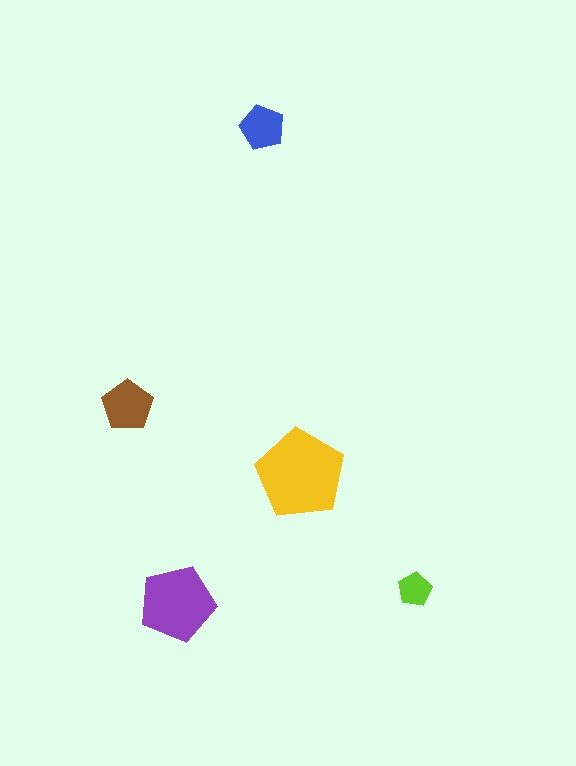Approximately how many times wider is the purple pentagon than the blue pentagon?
About 1.5 times wider.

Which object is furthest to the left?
The brown pentagon is leftmost.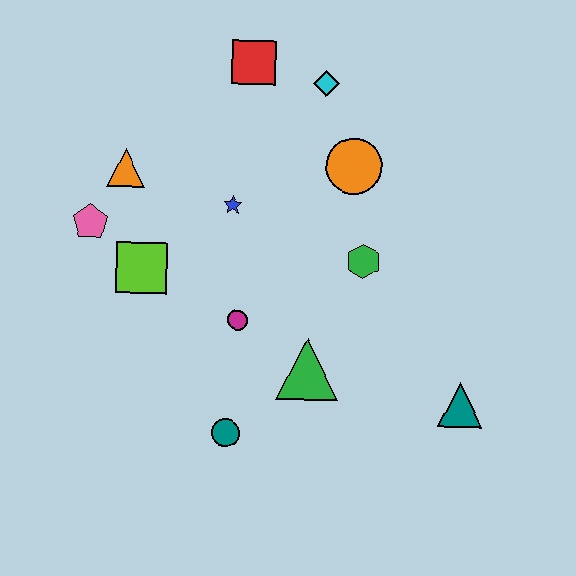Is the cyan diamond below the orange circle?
No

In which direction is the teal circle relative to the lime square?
The teal circle is below the lime square.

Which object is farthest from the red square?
The teal triangle is farthest from the red square.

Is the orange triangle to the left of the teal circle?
Yes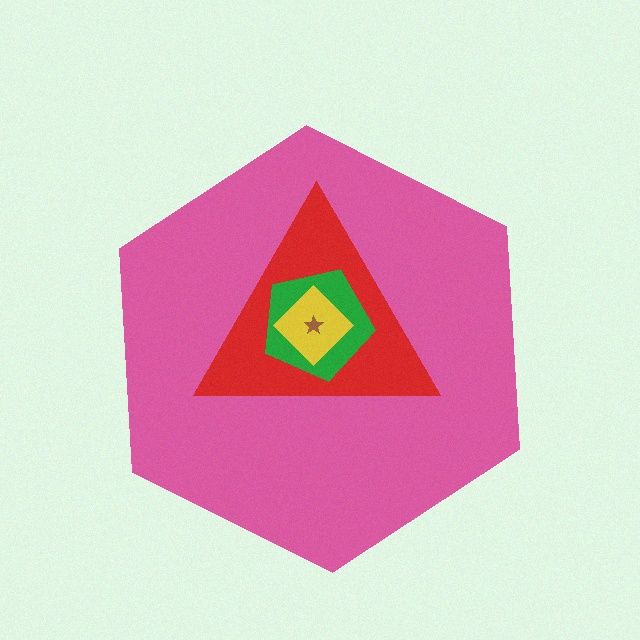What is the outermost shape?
The pink hexagon.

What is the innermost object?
The brown star.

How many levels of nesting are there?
5.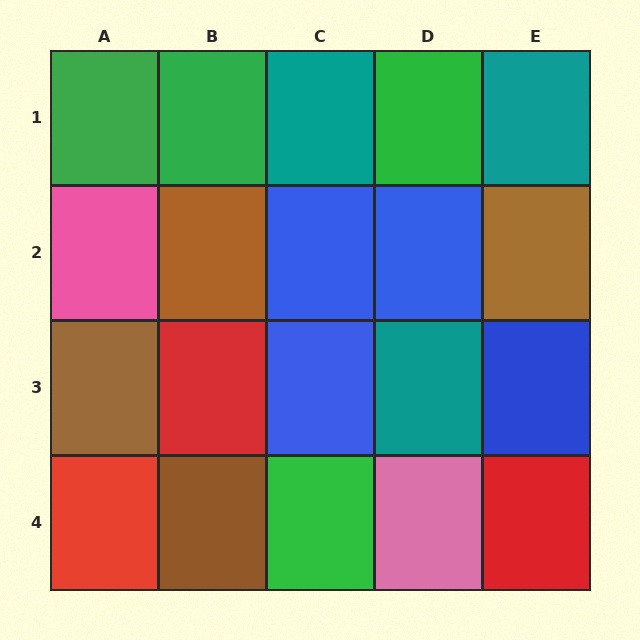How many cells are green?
4 cells are green.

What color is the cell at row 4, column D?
Pink.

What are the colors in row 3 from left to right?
Brown, red, blue, teal, blue.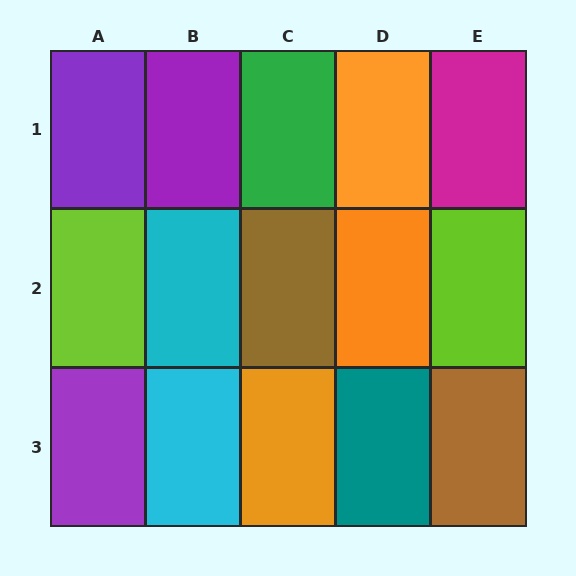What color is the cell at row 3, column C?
Orange.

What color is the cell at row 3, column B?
Cyan.